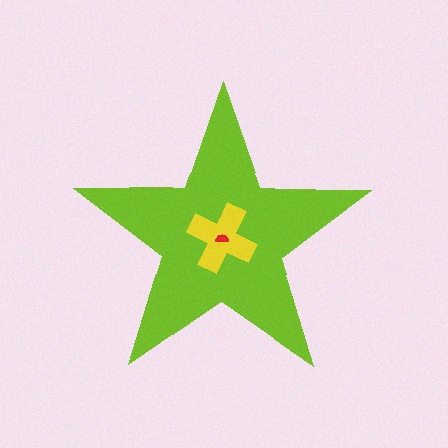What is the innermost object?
The red semicircle.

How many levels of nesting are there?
3.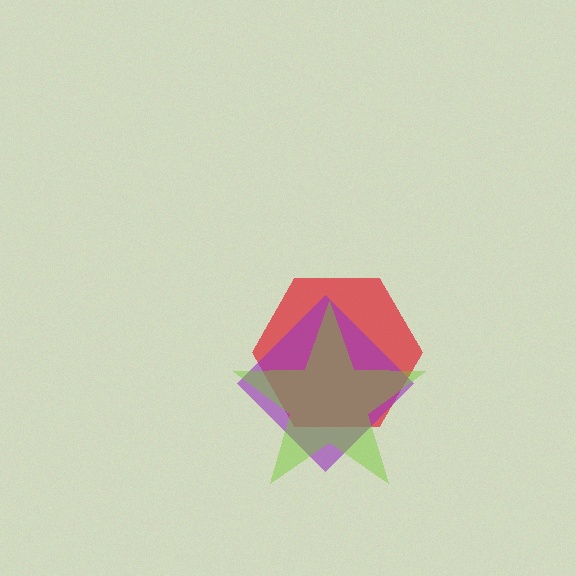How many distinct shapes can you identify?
There are 3 distinct shapes: a red hexagon, a purple diamond, a lime star.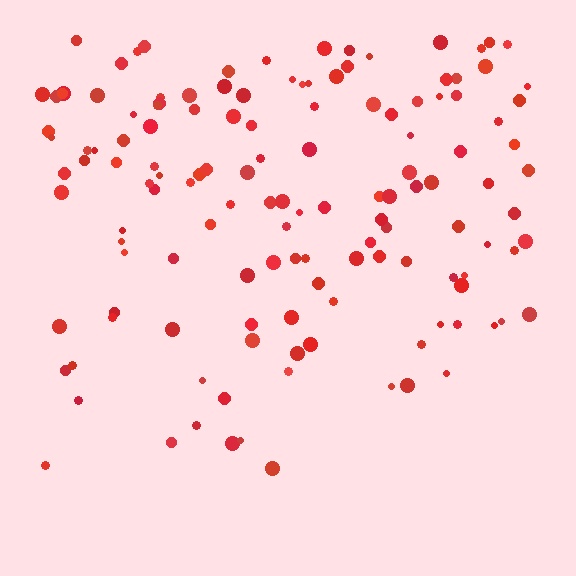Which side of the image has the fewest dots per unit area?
The bottom.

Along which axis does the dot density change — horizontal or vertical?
Vertical.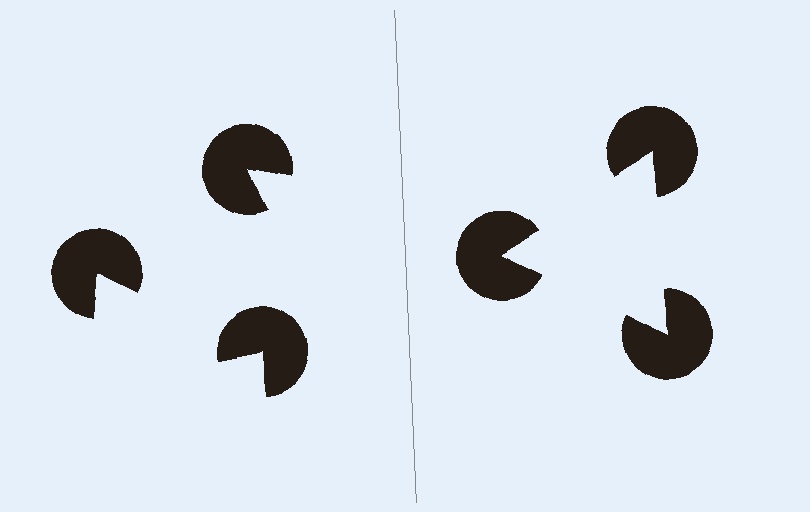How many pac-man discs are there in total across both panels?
6 — 3 on each side.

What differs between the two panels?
The pac-man discs are positioned identically on both sides; only the wedge orientations differ. On the right they align to a triangle; on the left they are misaligned.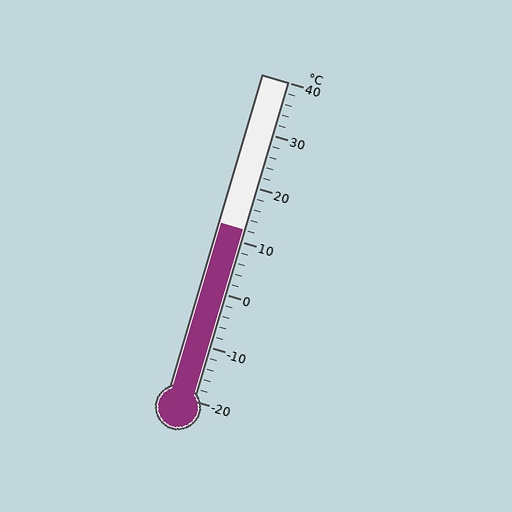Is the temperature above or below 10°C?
The temperature is above 10°C.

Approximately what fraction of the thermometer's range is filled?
The thermometer is filled to approximately 55% of its range.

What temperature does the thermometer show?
The thermometer shows approximately 12°C.